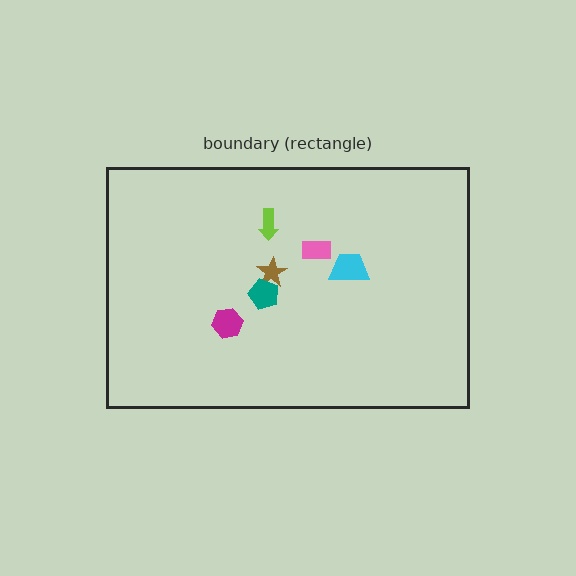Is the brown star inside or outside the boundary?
Inside.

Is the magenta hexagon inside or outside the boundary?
Inside.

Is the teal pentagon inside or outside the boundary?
Inside.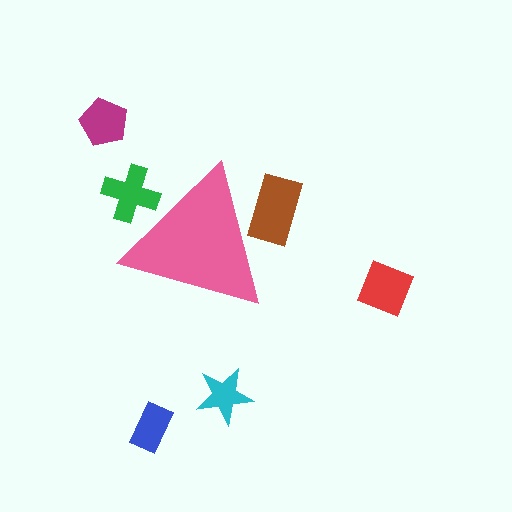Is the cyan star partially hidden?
No, the cyan star is fully visible.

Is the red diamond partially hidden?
No, the red diamond is fully visible.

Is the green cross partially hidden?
Yes, the green cross is partially hidden behind the pink triangle.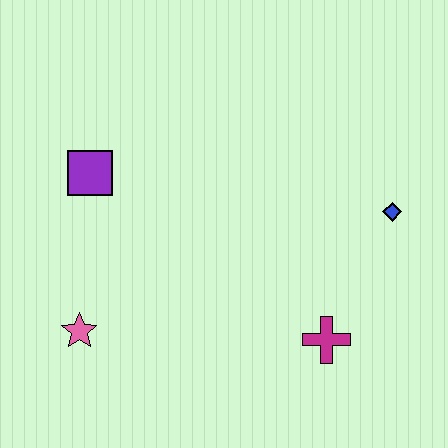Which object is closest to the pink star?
The purple square is closest to the pink star.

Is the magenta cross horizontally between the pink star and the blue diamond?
Yes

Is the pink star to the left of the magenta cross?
Yes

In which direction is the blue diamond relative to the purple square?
The blue diamond is to the right of the purple square.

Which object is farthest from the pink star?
The blue diamond is farthest from the pink star.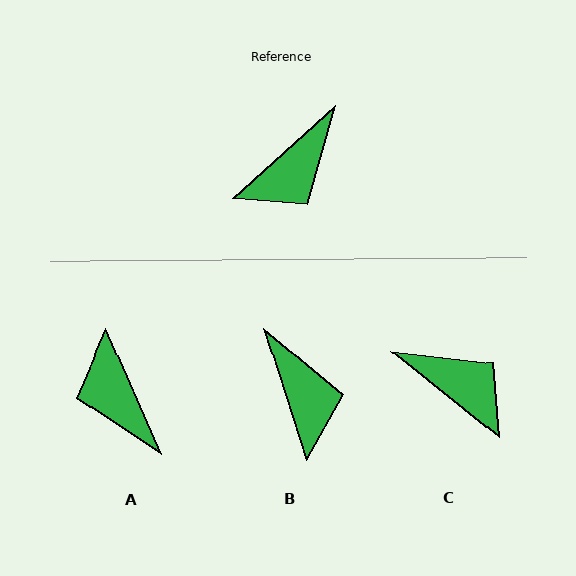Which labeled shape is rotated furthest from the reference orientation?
A, about 108 degrees away.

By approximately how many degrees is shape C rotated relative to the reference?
Approximately 99 degrees counter-clockwise.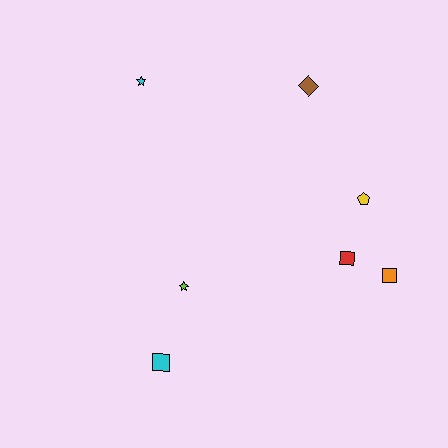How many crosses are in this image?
There are no crosses.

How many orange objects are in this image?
There is 1 orange object.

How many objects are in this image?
There are 7 objects.